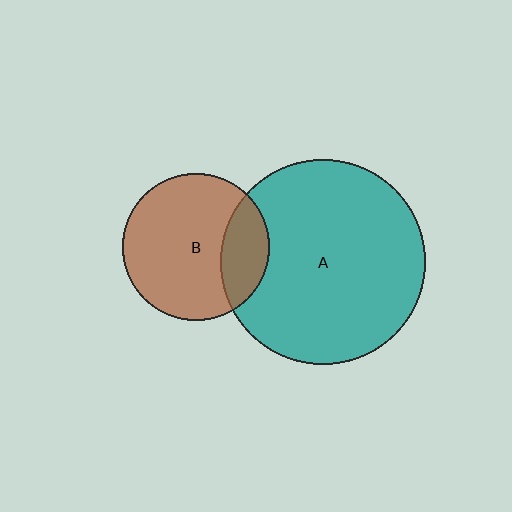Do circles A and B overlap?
Yes.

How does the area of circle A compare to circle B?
Approximately 1.9 times.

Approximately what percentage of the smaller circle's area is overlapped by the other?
Approximately 25%.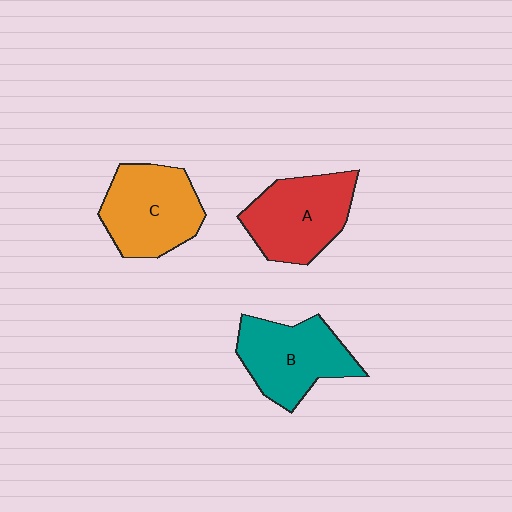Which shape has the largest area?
Shape C (orange).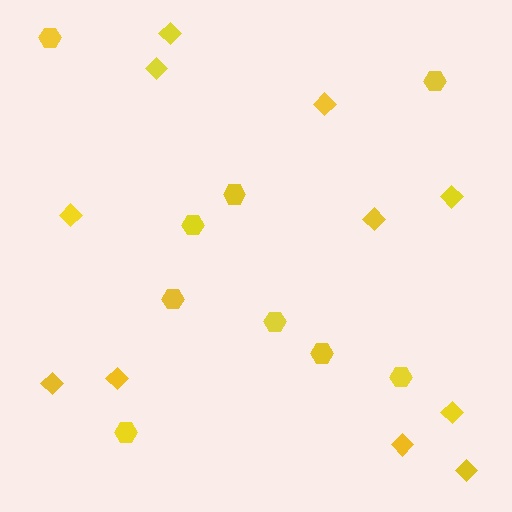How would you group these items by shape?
There are 2 groups: one group of diamonds (11) and one group of hexagons (9).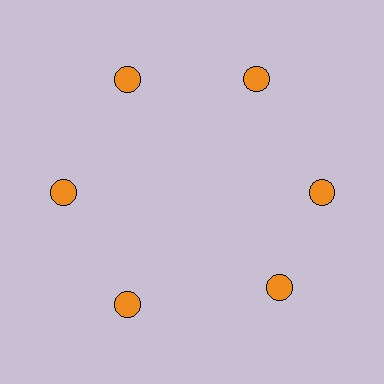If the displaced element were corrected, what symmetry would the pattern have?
It would have 6-fold rotational symmetry — the pattern would map onto itself every 60 degrees.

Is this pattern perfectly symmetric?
No. The 6 orange circles are arranged in a ring, but one element near the 5 o'clock position is rotated out of alignment along the ring, breaking the 6-fold rotational symmetry.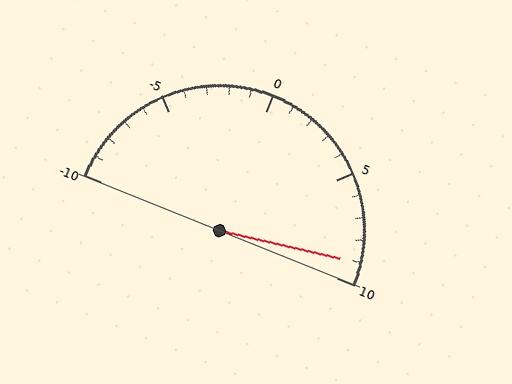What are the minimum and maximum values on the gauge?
The gauge ranges from -10 to 10.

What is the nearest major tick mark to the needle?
The nearest major tick mark is 10.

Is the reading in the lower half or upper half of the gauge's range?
The reading is in the upper half of the range (-10 to 10).